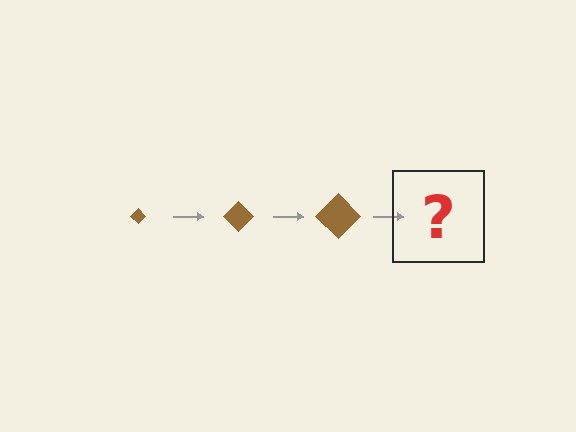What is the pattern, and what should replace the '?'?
The pattern is that the diamond gets progressively larger each step. The '?' should be a brown diamond, larger than the previous one.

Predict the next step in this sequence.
The next step is a brown diamond, larger than the previous one.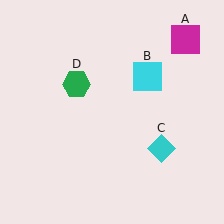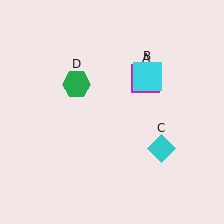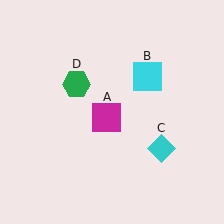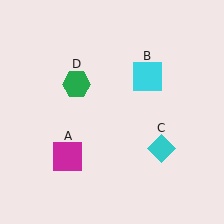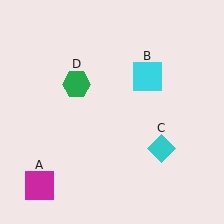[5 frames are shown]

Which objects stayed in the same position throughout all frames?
Cyan square (object B) and cyan diamond (object C) and green hexagon (object D) remained stationary.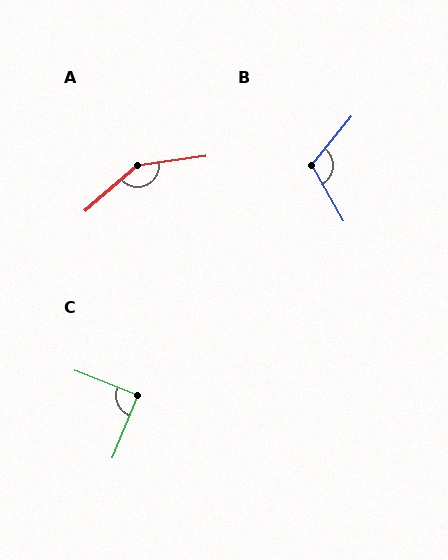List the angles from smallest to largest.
C (88°), B (111°), A (147°).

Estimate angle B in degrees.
Approximately 111 degrees.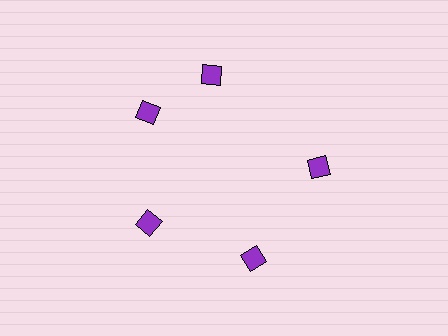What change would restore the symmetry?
The symmetry would be restored by rotating it back into even spacing with its neighbors so that all 5 diamonds sit at equal angles and equal distance from the center.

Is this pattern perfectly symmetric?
No. The 5 purple diamonds are arranged in a ring, but one element near the 1 o'clock position is rotated out of alignment along the ring, breaking the 5-fold rotational symmetry.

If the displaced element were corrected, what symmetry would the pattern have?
It would have 5-fold rotational symmetry — the pattern would map onto itself every 72 degrees.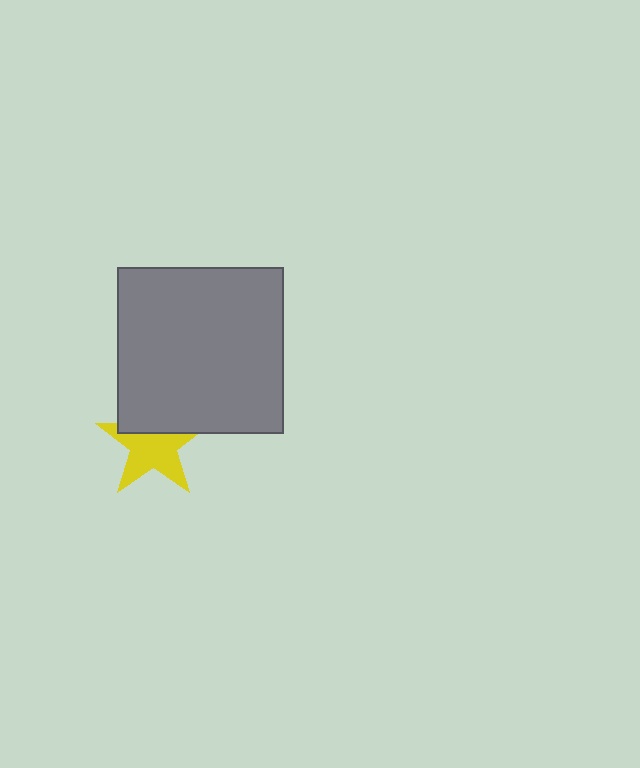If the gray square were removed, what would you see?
You would see the complete yellow star.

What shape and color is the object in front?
The object in front is a gray square.